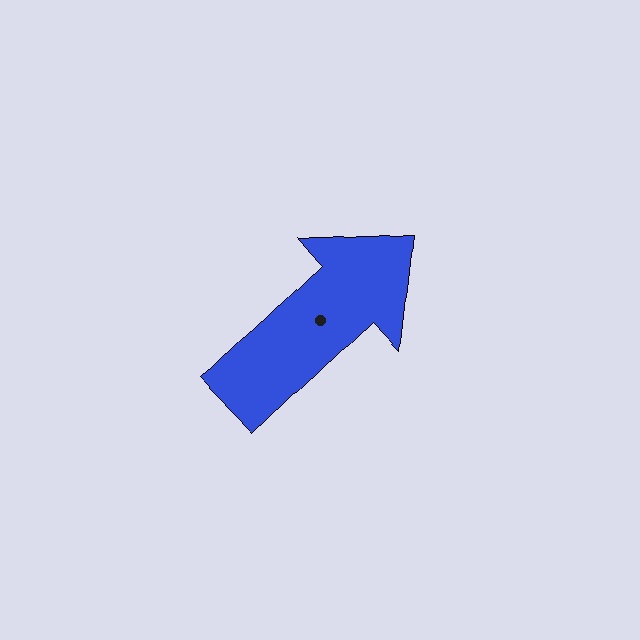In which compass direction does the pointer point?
Northeast.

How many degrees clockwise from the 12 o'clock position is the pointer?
Approximately 47 degrees.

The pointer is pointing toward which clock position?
Roughly 2 o'clock.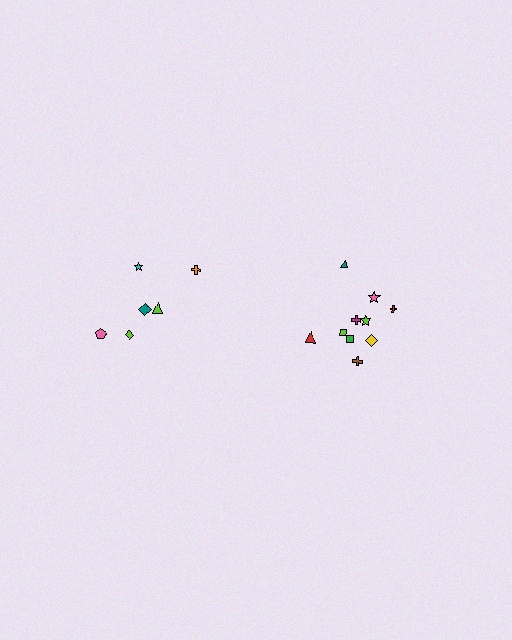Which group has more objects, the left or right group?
The right group.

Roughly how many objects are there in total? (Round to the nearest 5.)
Roughly 15 objects in total.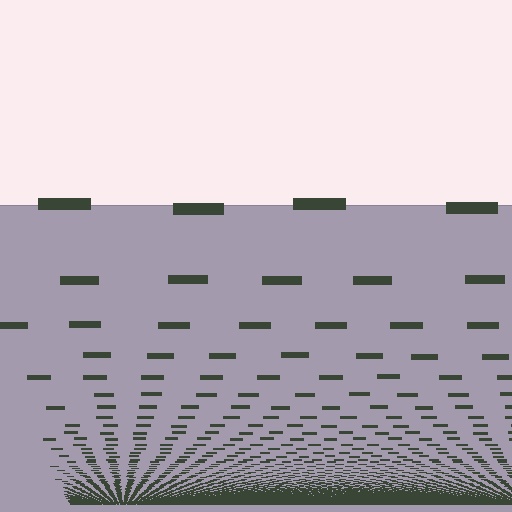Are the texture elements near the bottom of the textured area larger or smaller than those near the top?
Smaller. The gradient is inverted — elements near the bottom are smaller and denser.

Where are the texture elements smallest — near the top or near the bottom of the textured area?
Near the bottom.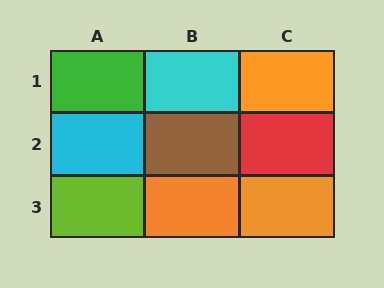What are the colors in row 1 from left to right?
Green, cyan, orange.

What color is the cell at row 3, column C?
Orange.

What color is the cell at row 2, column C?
Red.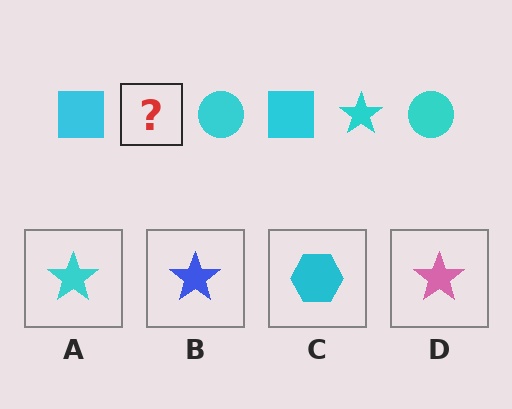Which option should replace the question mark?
Option A.